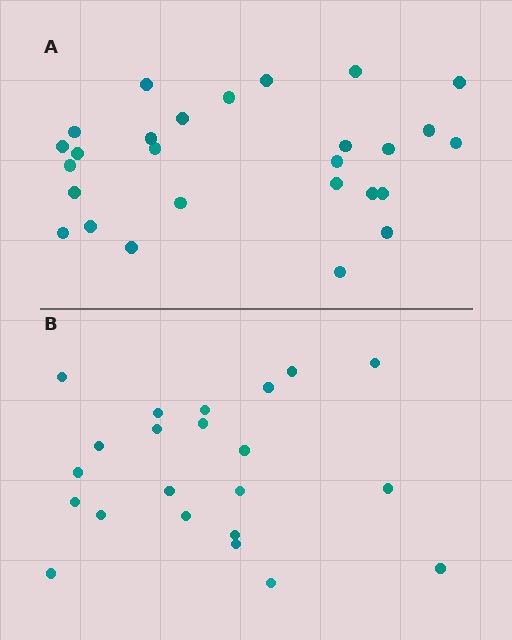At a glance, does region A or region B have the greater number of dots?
Region A (the top region) has more dots.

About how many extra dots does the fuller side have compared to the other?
Region A has about 5 more dots than region B.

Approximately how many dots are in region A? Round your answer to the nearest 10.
About 30 dots. (The exact count is 27, which rounds to 30.)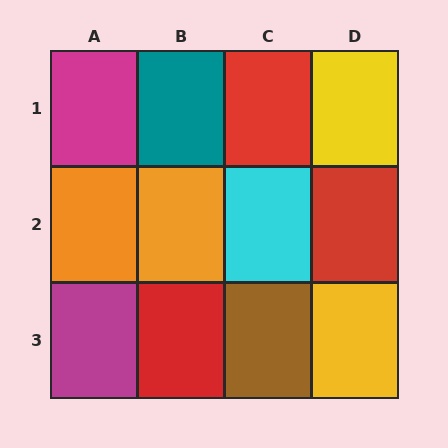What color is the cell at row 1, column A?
Magenta.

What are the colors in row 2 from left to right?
Orange, orange, cyan, red.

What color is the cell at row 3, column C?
Brown.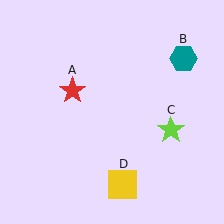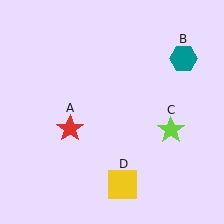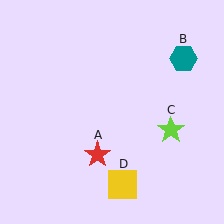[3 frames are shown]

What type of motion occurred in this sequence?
The red star (object A) rotated counterclockwise around the center of the scene.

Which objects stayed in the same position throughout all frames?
Teal hexagon (object B) and lime star (object C) and yellow square (object D) remained stationary.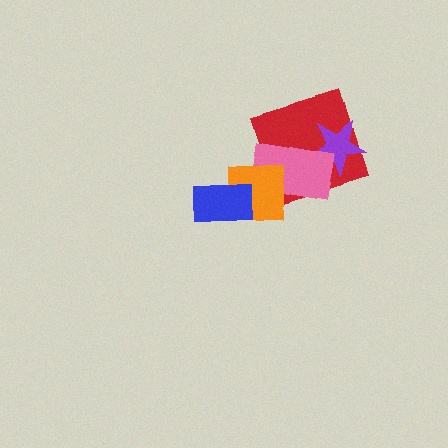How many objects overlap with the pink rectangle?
3 objects overlap with the pink rectangle.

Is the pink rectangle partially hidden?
Yes, it is partially covered by another shape.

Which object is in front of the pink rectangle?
The orange square is in front of the pink rectangle.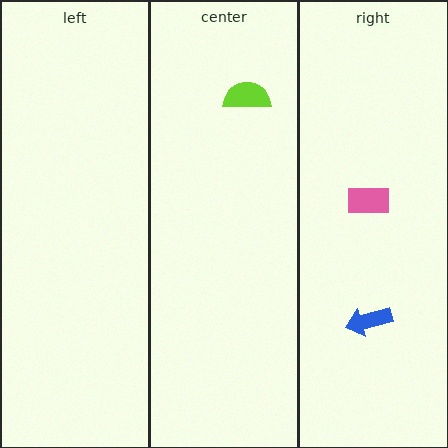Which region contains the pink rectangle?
The right region.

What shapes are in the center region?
The lime semicircle.